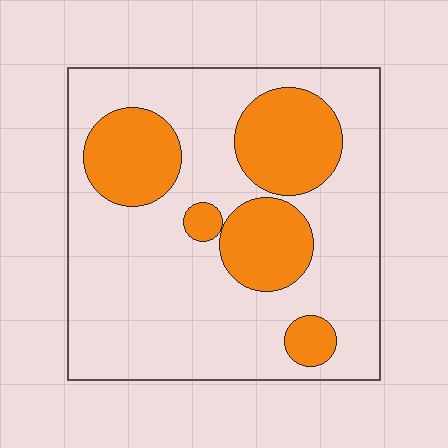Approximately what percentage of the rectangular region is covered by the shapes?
Approximately 30%.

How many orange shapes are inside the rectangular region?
5.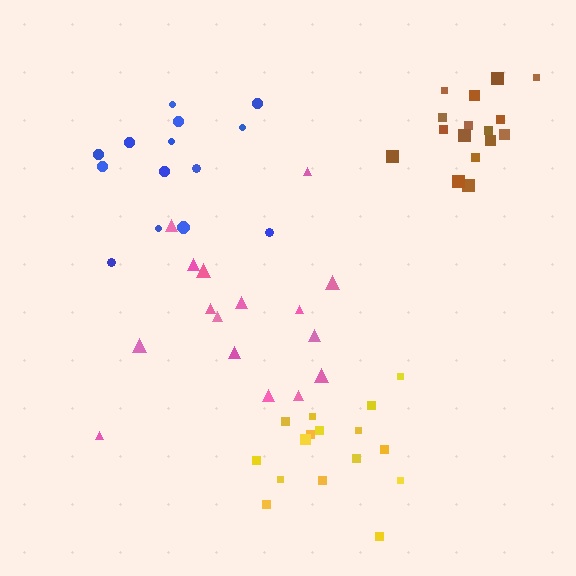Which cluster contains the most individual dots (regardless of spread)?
Brown (16).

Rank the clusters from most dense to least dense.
brown, yellow, blue, pink.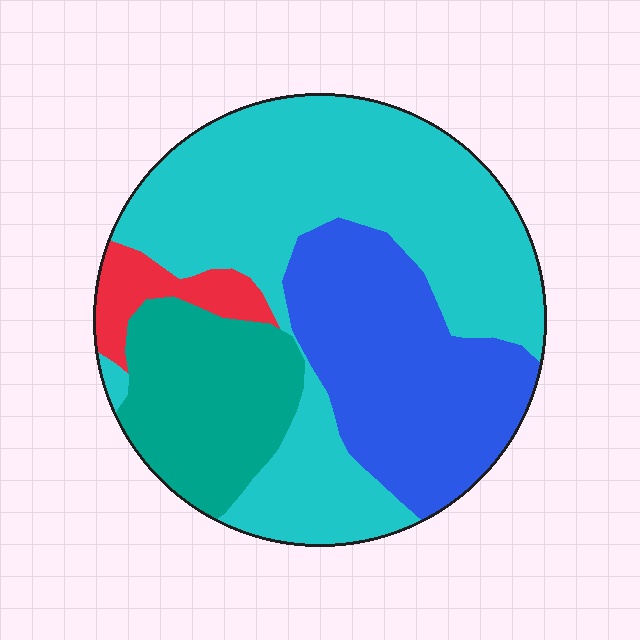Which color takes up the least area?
Red, at roughly 5%.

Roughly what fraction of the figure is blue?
Blue covers around 25% of the figure.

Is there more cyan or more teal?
Cyan.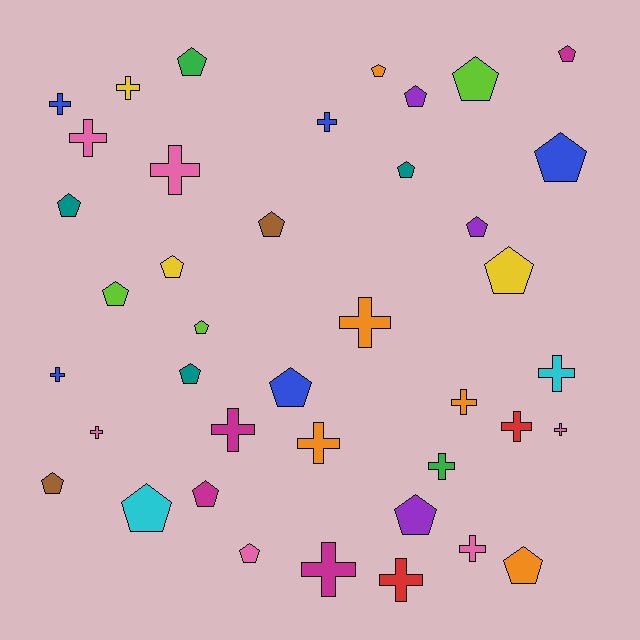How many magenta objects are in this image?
There are 4 magenta objects.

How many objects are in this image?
There are 40 objects.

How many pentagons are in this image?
There are 22 pentagons.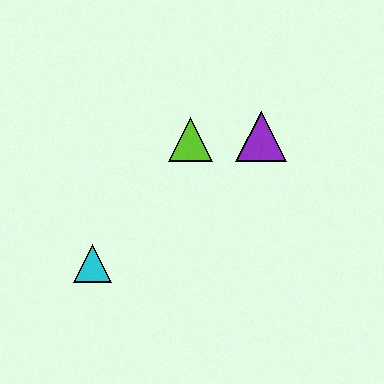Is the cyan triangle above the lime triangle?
No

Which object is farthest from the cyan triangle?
The purple triangle is farthest from the cyan triangle.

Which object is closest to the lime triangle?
The purple triangle is closest to the lime triangle.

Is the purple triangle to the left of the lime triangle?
No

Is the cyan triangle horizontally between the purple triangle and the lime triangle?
No